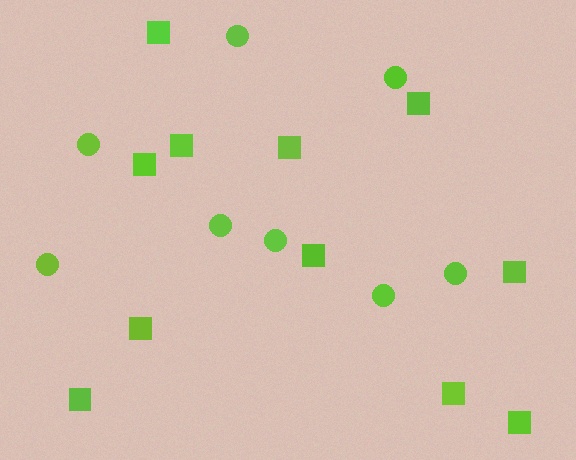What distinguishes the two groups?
There are 2 groups: one group of circles (8) and one group of squares (11).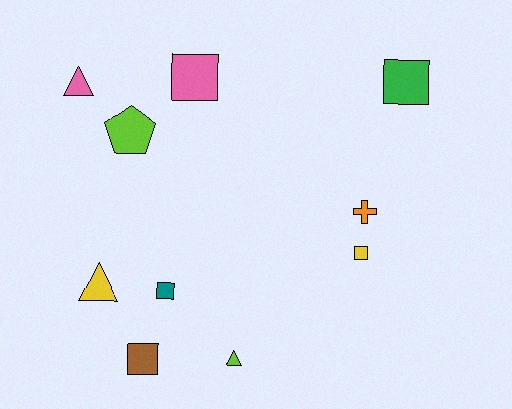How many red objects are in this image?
There are no red objects.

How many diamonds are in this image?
There are no diamonds.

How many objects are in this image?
There are 10 objects.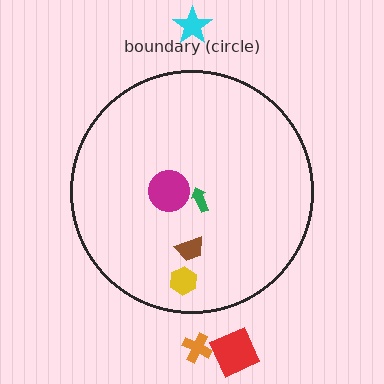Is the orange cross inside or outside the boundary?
Outside.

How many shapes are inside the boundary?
4 inside, 3 outside.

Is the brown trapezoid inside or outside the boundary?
Inside.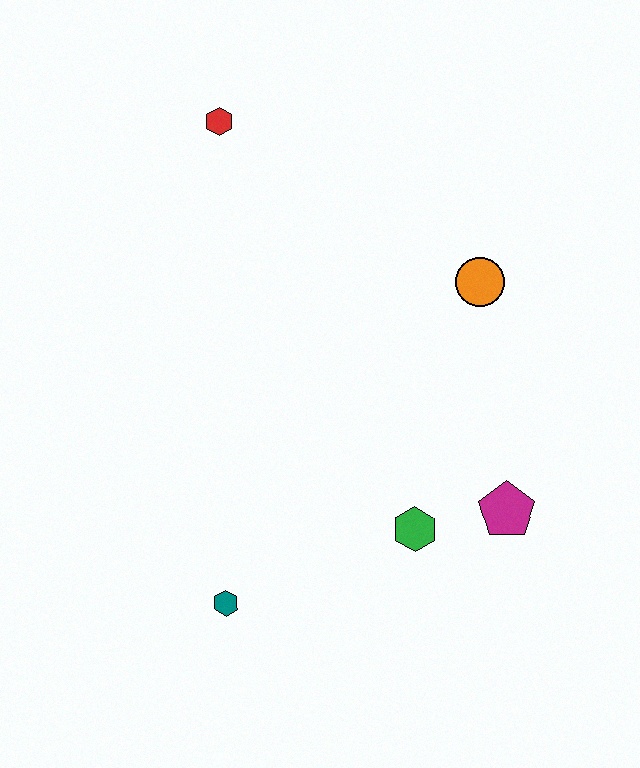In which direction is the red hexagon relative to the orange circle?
The red hexagon is to the left of the orange circle.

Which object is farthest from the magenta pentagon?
The red hexagon is farthest from the magenta pentagon.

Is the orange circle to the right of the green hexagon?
Yes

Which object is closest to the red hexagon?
The orange circle is closest to the red hexagon.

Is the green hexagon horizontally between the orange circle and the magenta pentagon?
No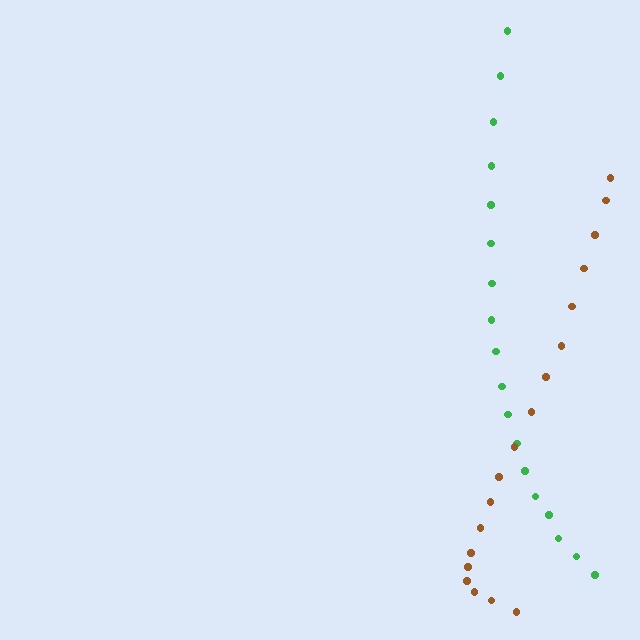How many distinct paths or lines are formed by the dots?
There are 2 distinct paths.